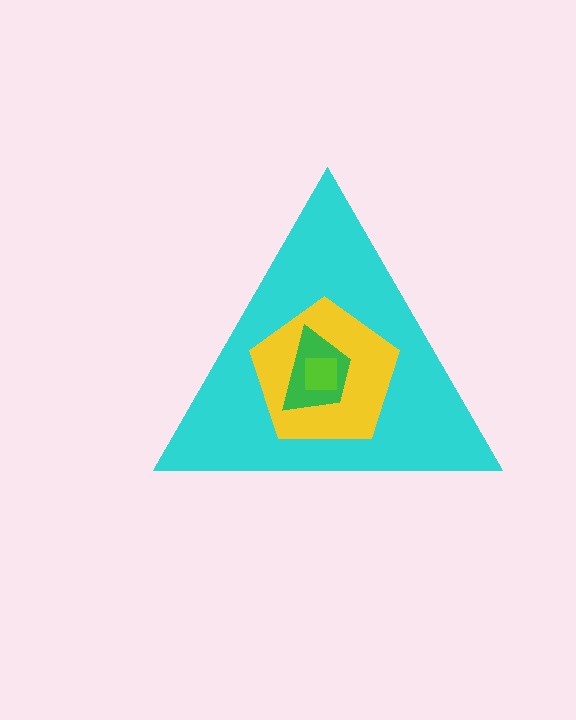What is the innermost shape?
The lime square.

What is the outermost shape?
The cyan triangle.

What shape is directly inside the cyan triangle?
The yellow pentagon.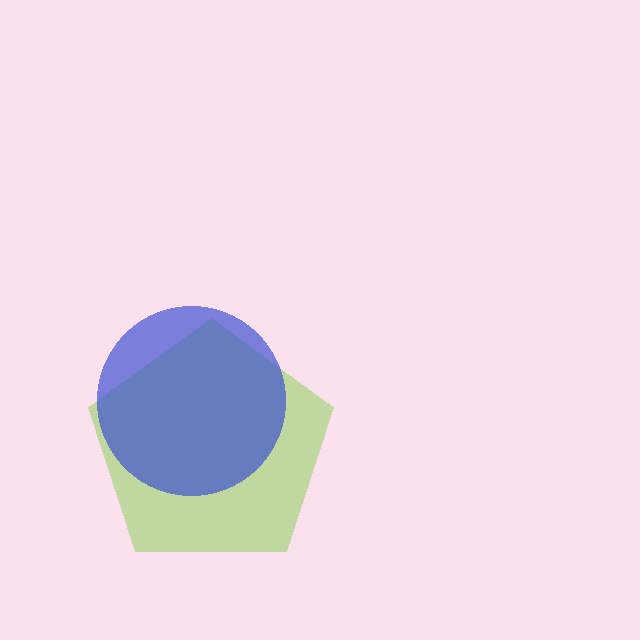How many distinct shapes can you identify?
There are 2 distinct shapes: a lime pentagon, a blue circle.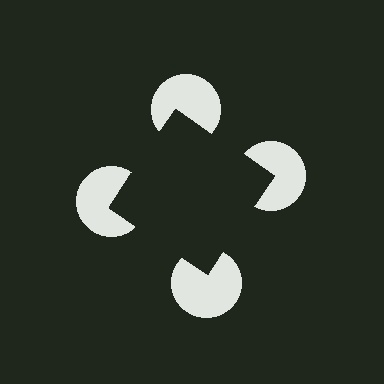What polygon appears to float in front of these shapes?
An illusory square — its edges are inferred from the aligned wedge cuts in the pac-man discs, not physically drawn.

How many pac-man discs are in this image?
There are 4 — one at each vertex of the illusory square.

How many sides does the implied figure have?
4 sides.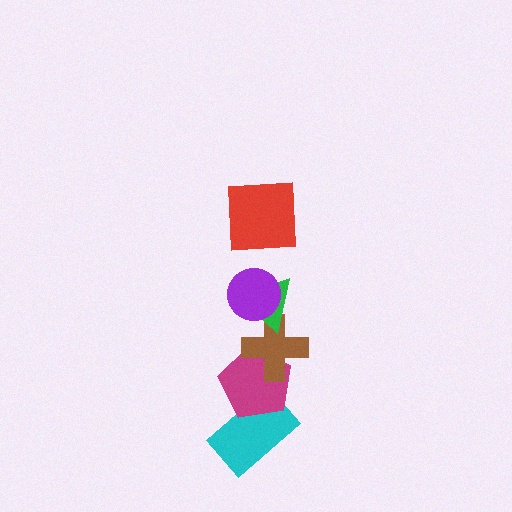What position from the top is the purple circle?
The purple circle is 2nd from the top.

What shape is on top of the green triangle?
The purple circle is on top of the green triangle.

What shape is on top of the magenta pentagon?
The brown cross is on top of the magenta pentagon.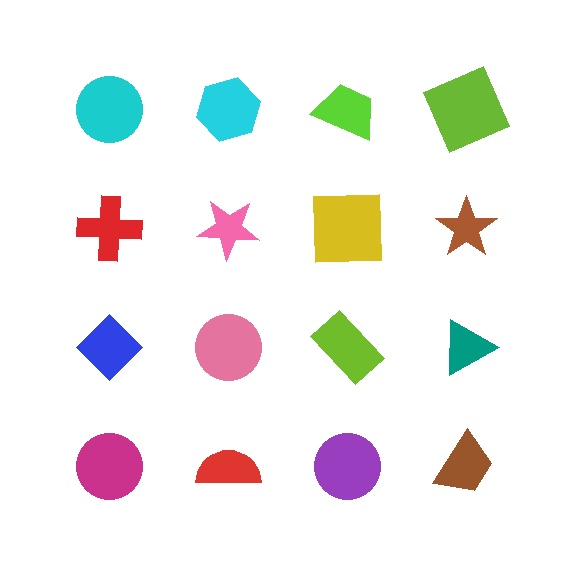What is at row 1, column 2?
A cyan hexagon.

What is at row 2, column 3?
A yellow square.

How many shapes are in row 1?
4 shapes.